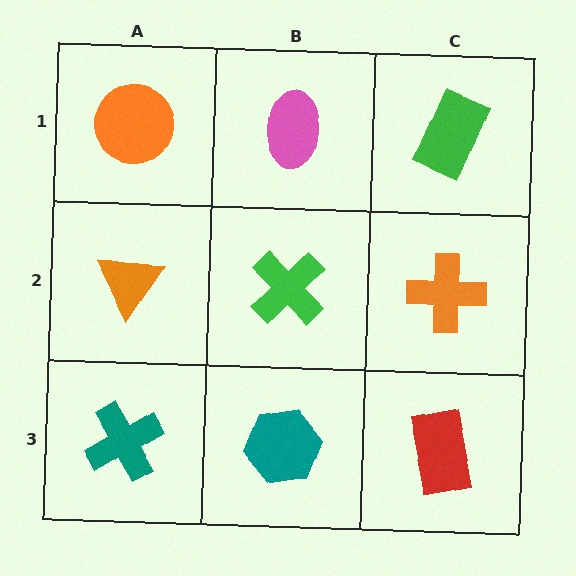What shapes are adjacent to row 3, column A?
An orange triangle (row 2, column A), a teal hexagon (row 3, column B).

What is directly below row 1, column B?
A green cross.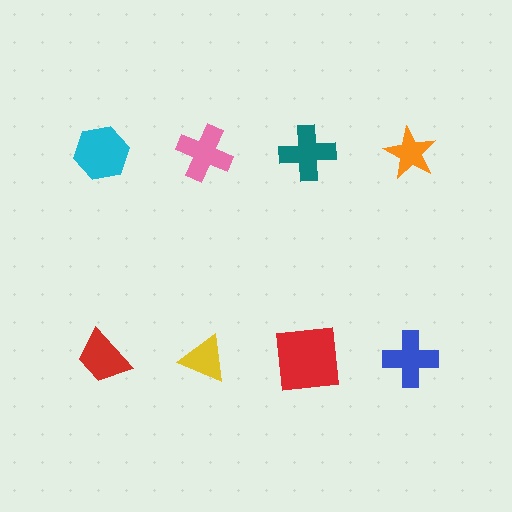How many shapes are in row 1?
4 shapes.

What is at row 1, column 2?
A pink cross.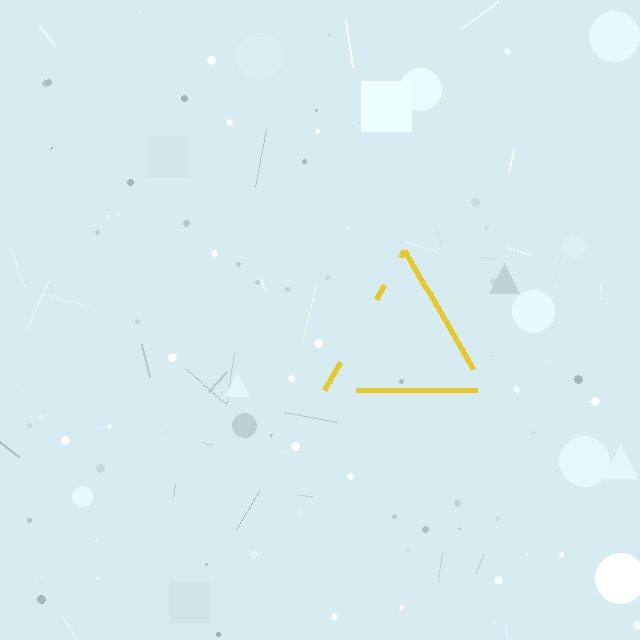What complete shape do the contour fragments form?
The contour fragments form a triangle.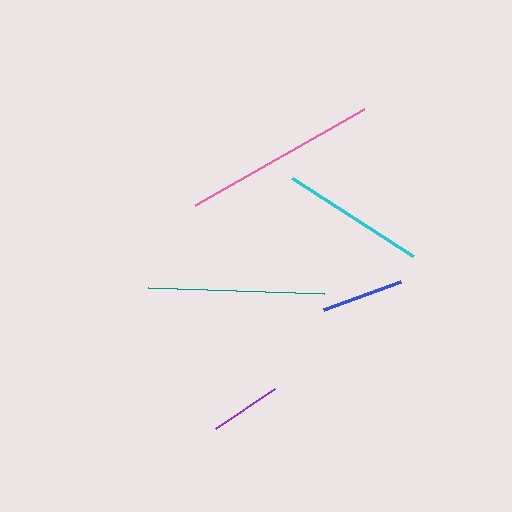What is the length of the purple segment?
The purple segment is approximately 71 pixels long.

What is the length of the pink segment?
The pink segment is approximately 195 pixels long.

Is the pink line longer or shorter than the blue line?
The pink line is longer than the blue line.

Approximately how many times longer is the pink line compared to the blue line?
The pink line is approximately 2.4 times the length of the blue line.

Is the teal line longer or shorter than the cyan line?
The teal line is longer than the cyan line.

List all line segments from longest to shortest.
From longest to shortest: pink, teal, cyan, blue, purple.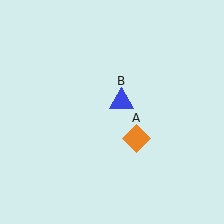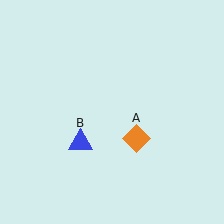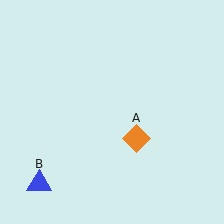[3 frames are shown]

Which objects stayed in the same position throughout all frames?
Orange diamond (object A) remained stationary.